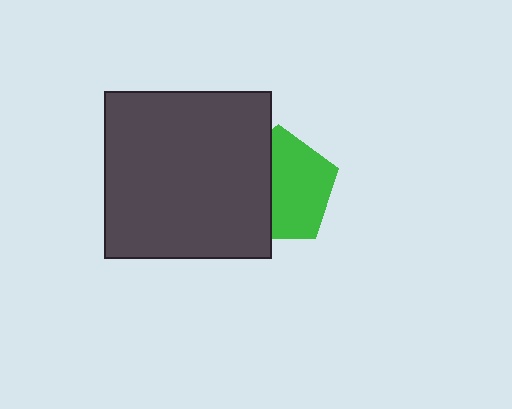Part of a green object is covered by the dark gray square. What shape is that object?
It is a pentagon.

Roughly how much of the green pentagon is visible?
About half of it is visible (roughly 58%).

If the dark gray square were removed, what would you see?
You would see the complete green pentagon.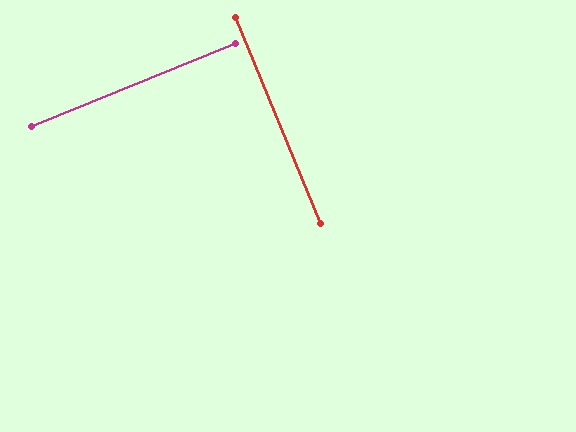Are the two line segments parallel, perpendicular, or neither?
Perpendicular — they meet at approximately 89°.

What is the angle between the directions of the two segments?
Approximately 89 degrees.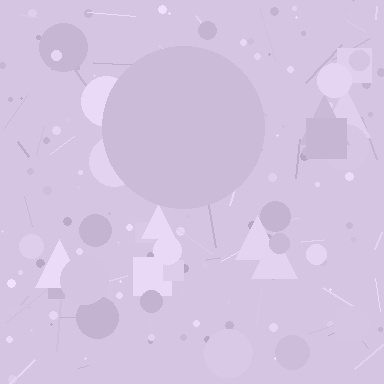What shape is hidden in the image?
A circle is hidden in the image.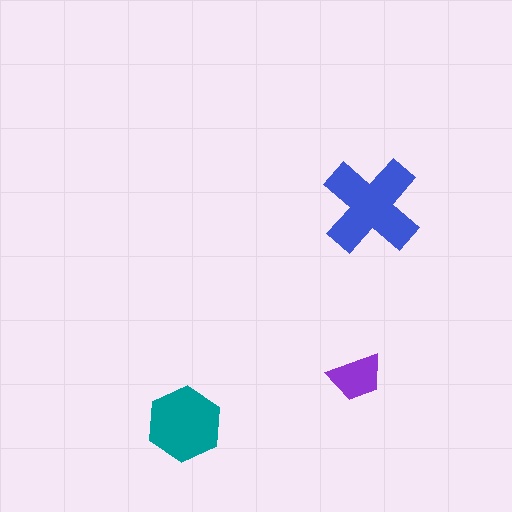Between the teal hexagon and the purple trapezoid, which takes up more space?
The teal hexagon.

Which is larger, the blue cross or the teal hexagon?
The blue cross.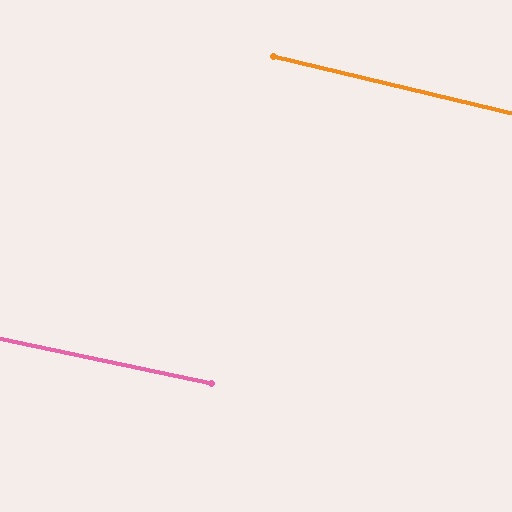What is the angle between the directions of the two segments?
Approximately 2 degrees.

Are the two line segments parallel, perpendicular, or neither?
Parallel — their directions differ by only 1.5°.